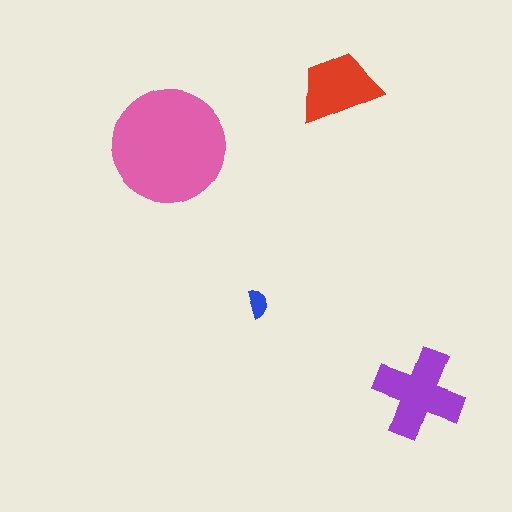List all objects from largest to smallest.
The pink circle, the purple cross, the red trapezoid, the blue semicircle.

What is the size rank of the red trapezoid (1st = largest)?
3rd.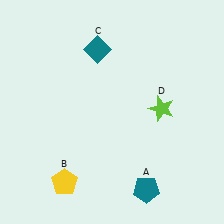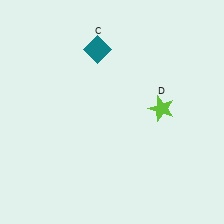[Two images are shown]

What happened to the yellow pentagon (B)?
The yellow pentagon (B) was removed in Image 2. It was in the bottom-left area of Image 1.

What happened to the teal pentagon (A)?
The teal pentagon (A) was removed in Image 2. It was in the bottom-right area of Image 1.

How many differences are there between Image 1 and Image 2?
There are 2 differences between the two images.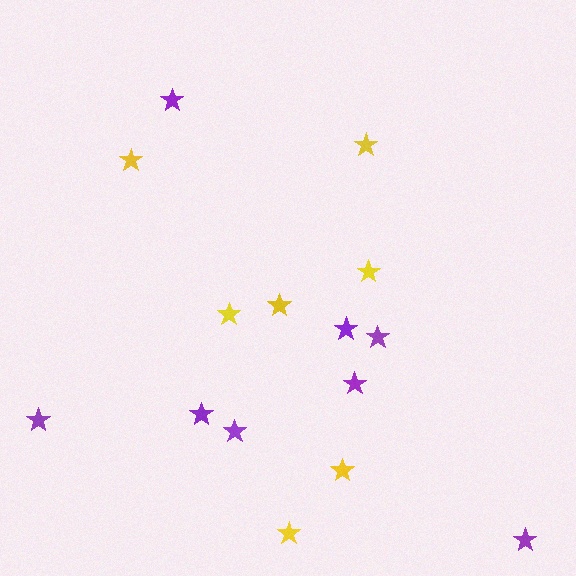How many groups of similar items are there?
There are 2 groups: one group of yellow stars (7) and one group of purple stars (8).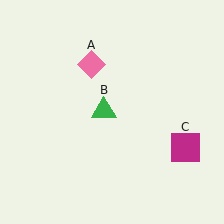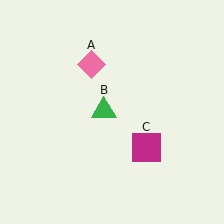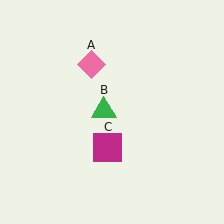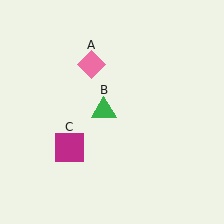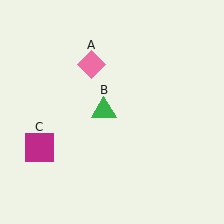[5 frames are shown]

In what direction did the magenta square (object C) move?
The magenta square (object C) moved left.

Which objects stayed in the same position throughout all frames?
Pink diamond (object A) and green triangle (object B) remained stationary.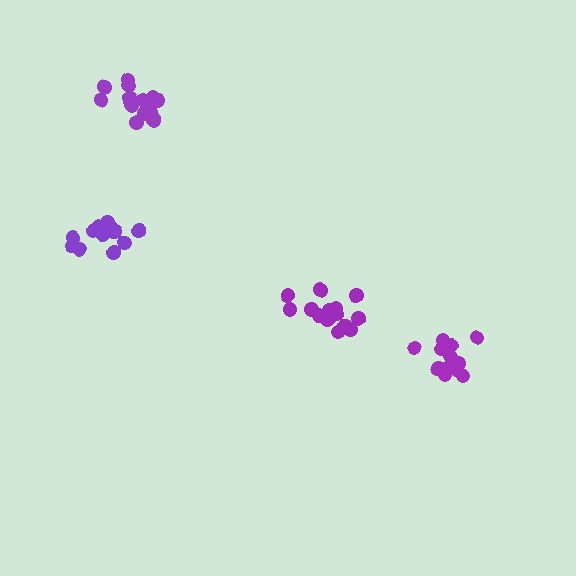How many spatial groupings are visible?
There are 4 spatial groupings.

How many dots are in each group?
Group 1: 12 dots, Group 2: 14 dots, Group 3: 17 dots, Group 4: 14 dots (57 total).